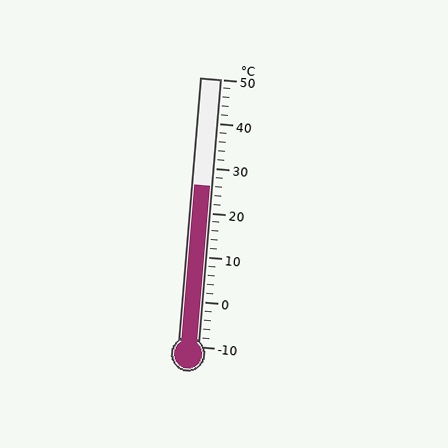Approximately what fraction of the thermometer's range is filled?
The thermometer is filled to approximately 60% of its range.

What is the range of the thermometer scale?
The thermometer scale ranges from -10°C to 50°C.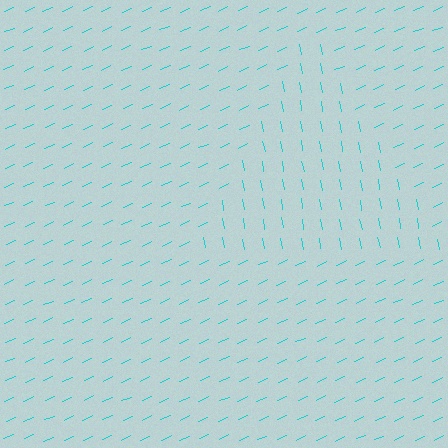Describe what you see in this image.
The image is filled with small cyan line segments. A triangle region in the image has lines oriented differently from the surrounding lines, creating a visible texture boundary.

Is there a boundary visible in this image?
Yes, there is a texture boundary formed by a change in line orientation.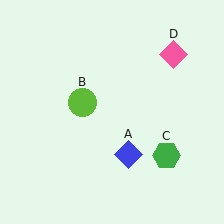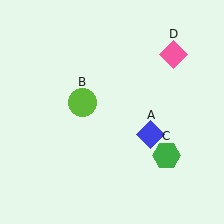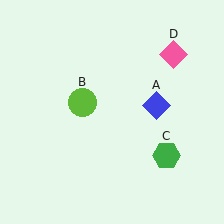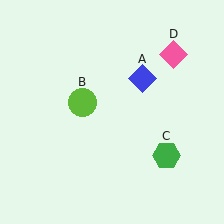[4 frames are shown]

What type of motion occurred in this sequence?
The blue diamond (object A) rotated counterclockwise around the center of the scene.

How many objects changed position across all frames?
1 object changed position: blue diamond (object A).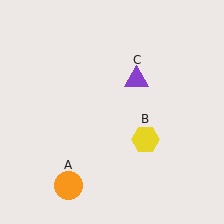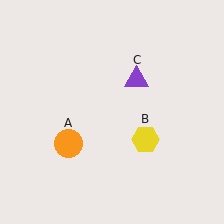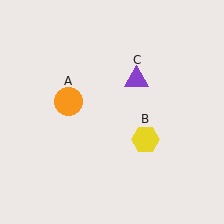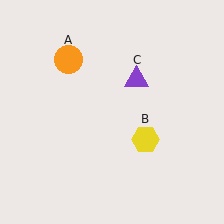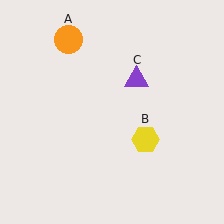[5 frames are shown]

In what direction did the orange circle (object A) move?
The orange circle (object A) moved up.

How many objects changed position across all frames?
1 object changed position: orange circle (object A).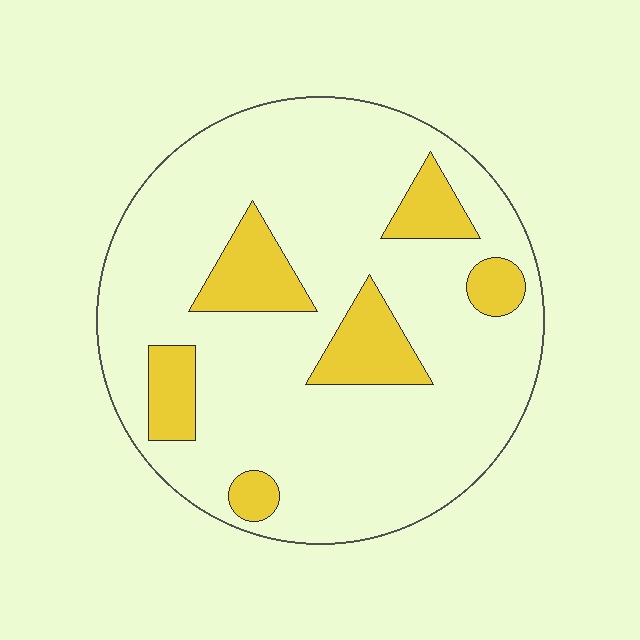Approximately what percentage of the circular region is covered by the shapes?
Approximately 20%.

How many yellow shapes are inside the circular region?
6.